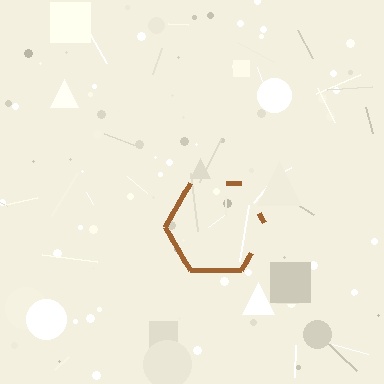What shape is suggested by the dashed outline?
The dashed outline suggests a hexagon.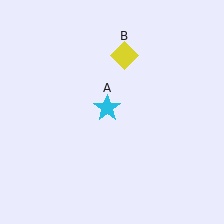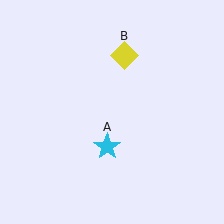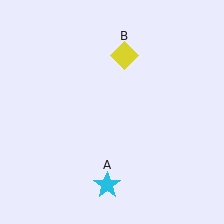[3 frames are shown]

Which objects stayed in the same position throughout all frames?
Yellow diamond (object B) remained stationary.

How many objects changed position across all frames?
1 object changed position: cyan star (object A).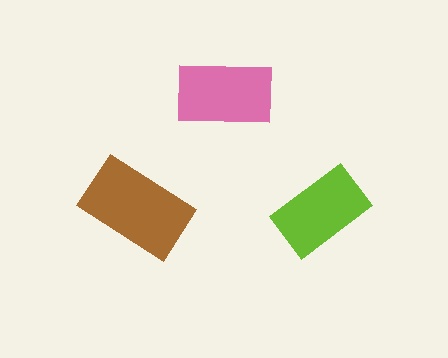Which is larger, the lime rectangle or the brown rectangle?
The brown one.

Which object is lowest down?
The lime rectangle is bottommost.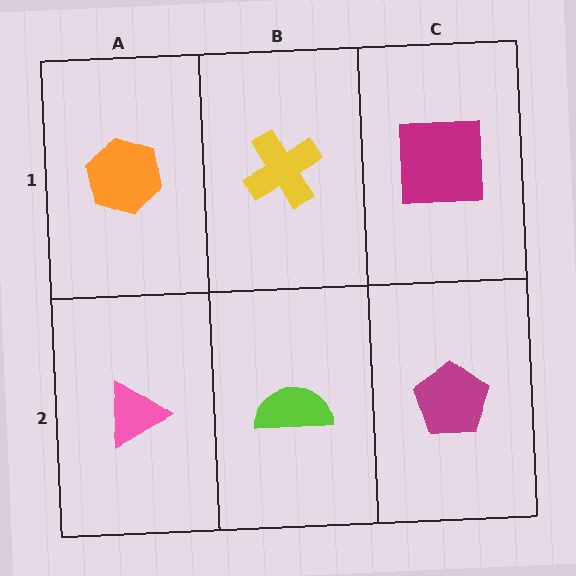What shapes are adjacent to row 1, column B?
A lime semicircle (row 2, column B), an orange hexagon (row 1, column A), a magenta square (row 1, column C).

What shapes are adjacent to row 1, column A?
A pink triangle (row 2, column A), a yellow cross (row 1, column B).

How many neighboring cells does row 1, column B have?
3.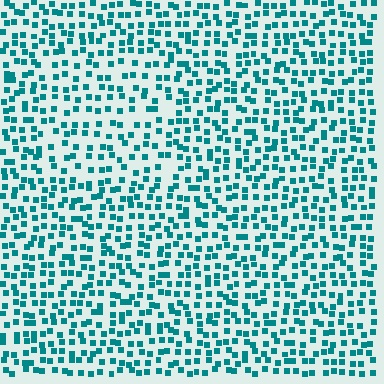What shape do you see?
I see a rectangle.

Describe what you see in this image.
The image contains small teal elements arranged at two different densities. A rectangle-shaped region is visible where the elements are less densely packed than the surrounding area.